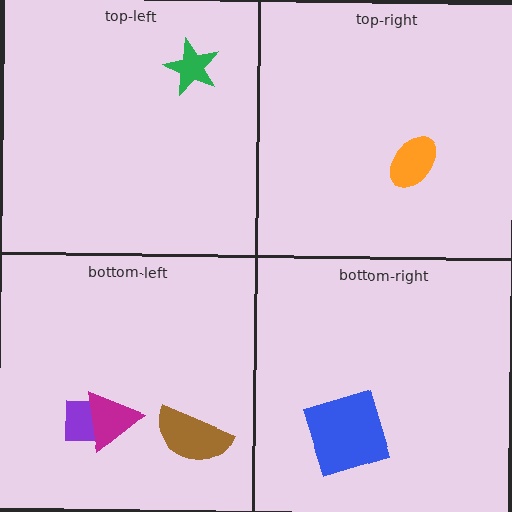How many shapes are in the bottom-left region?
3.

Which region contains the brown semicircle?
The bottom-left region.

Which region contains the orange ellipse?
The top-right region.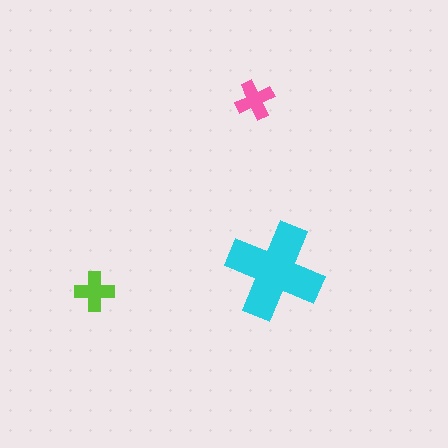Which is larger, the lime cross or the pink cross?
The lime one.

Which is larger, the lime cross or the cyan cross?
The cyan one.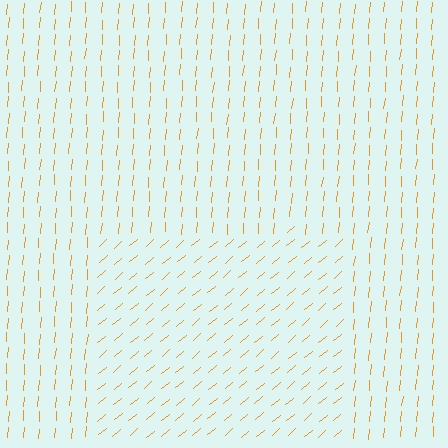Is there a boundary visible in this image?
Yes, there is a texture boundary formed by a change in line orientation.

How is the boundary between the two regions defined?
The boundary is defined purely by a change in line orientation (approximately 45 degrees difference). All lines are the same color and thickness.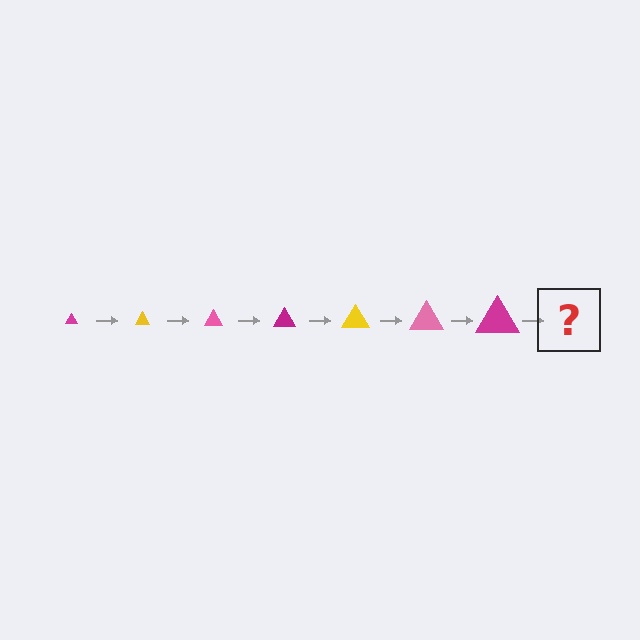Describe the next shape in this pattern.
It should be a yellow triangle, larger than the previous one.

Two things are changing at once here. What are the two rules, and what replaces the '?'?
The two rules are that the triangle grows larger each step and the color cycles through magenta, yellow, and pink. The '?' should be a yellow triangle, larger than the previous one.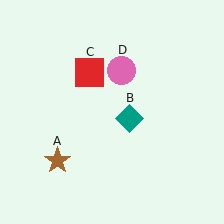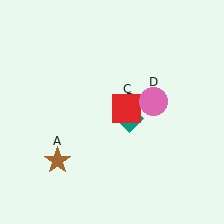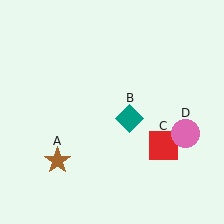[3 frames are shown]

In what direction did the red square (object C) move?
The red square (object C) moved down and to the right.